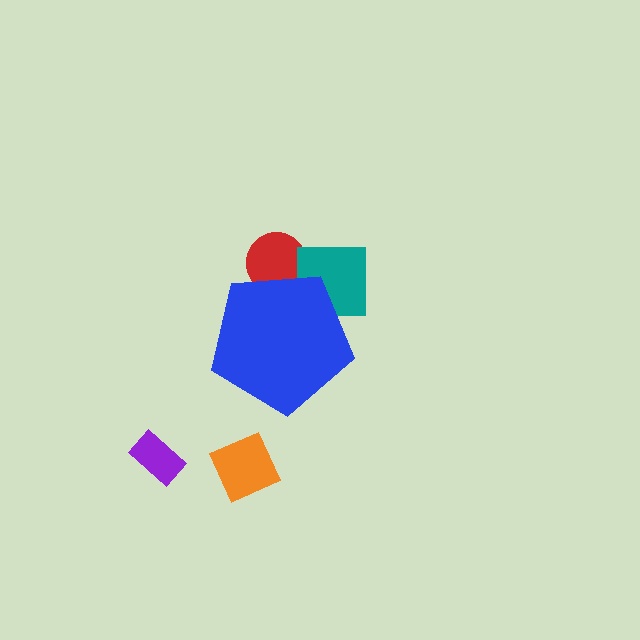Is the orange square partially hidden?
No, the orange square is fully visible.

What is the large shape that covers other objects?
A blue pentagon.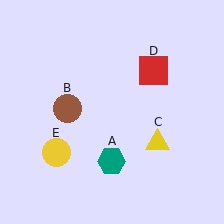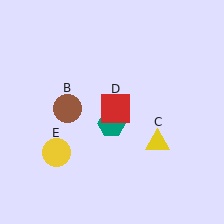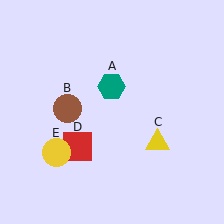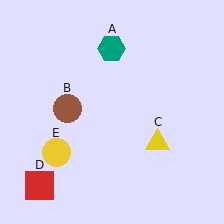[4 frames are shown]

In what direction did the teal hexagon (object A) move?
The teal hexagon (object A) moved up.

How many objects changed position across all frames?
2 objects changed position: teal hexagon (object A), red square (object D).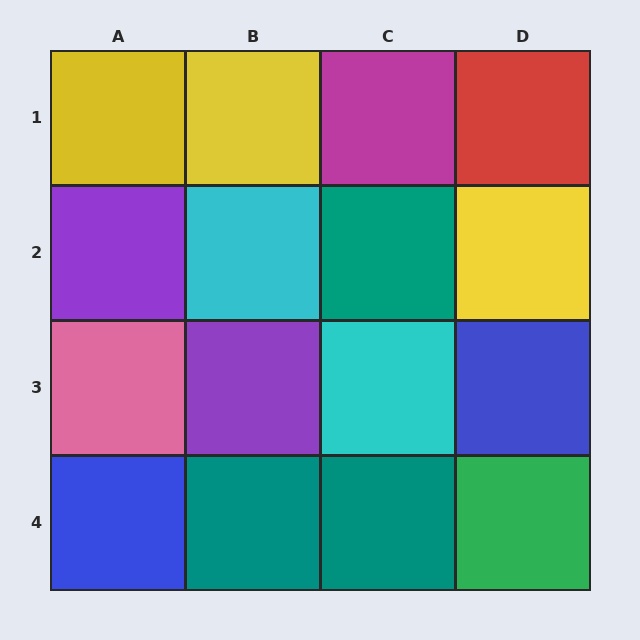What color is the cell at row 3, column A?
Pink.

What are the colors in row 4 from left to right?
Blue, teal, teal, green.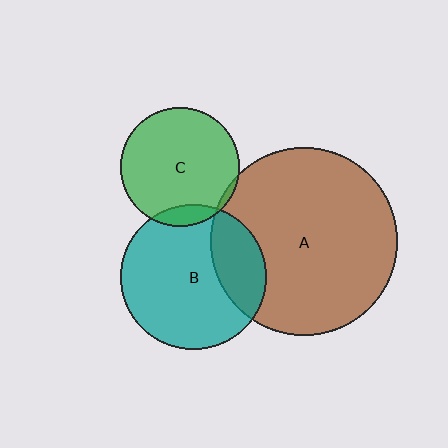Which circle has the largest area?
Circle A (brown).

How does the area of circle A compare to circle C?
Approximately 2.5 times.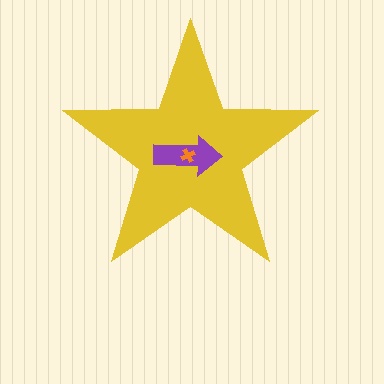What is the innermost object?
The orange cross.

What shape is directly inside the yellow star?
The purple arrow.